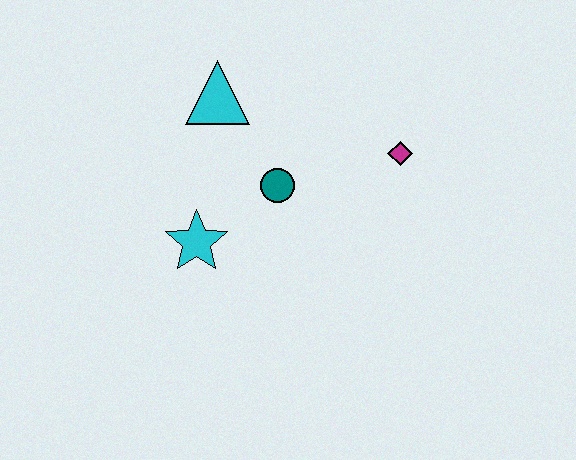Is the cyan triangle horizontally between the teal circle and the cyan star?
Yes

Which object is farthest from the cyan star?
The magenta diamond is farthest from the cyan star.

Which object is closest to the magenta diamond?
The teal circle is closest to the magenta diamond.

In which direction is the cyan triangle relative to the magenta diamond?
The cyan triangle is to the left of the magenta diamond.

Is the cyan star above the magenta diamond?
No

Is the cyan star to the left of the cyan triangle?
Yes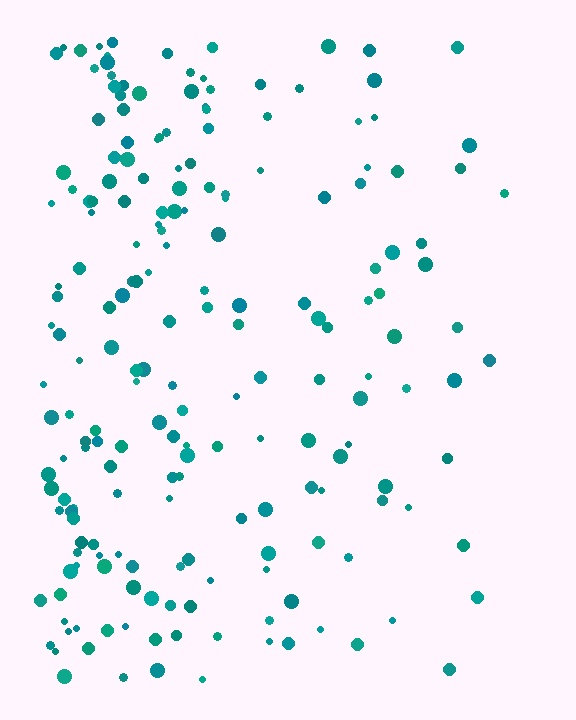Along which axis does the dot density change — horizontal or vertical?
Horizontal.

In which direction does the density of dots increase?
From right to left, with the left side densest.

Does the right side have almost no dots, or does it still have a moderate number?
Still a moderate number, just noticeably fewer than the left.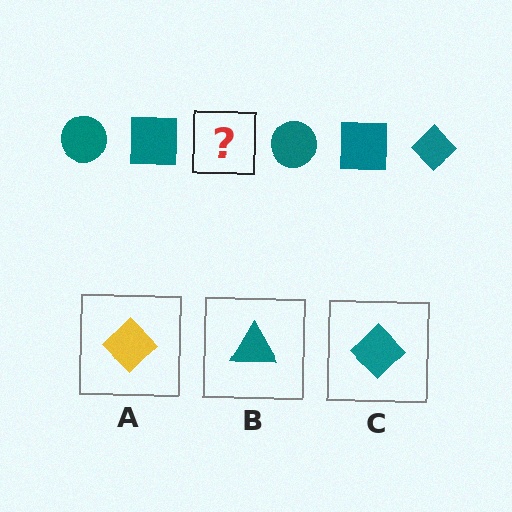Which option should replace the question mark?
Option C.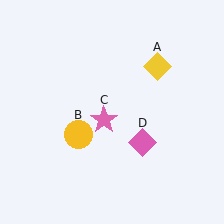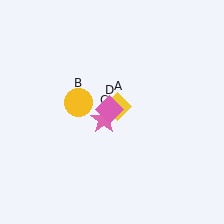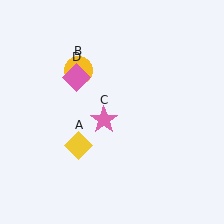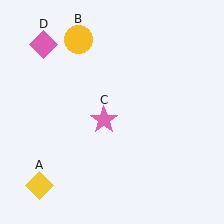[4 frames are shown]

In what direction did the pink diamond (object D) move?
The pink diamond (object D) moved up and to the left.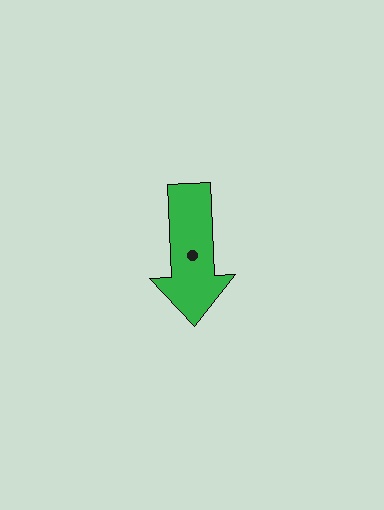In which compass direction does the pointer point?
South.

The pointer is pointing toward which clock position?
Roughly 6 o'clock.